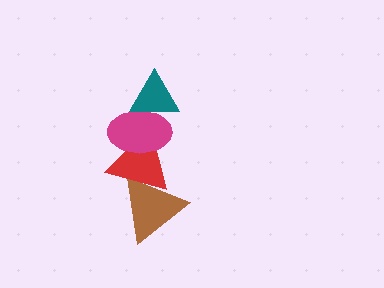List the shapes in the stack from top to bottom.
From top to bottom: the teal triangle, the magenta ellipse, the red triangle, the brown triangle.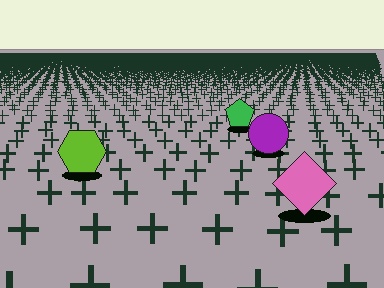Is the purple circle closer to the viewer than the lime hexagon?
No. The lime hexagon is closer — you can tell from the texture gradient: the ground texture is coarser near it.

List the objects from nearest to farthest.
From nearest to farthest: the pink diamond, the lime hexagon, the purple circle, the green pentagon.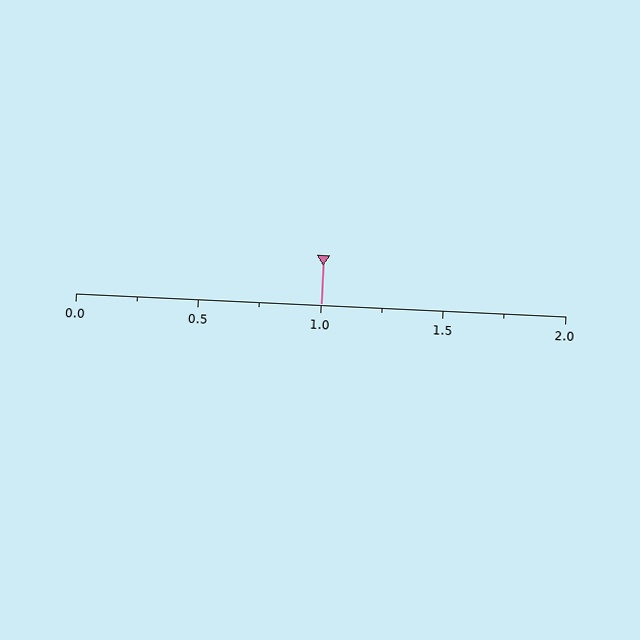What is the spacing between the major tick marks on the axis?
The major ticks are spaced 0.5 apart.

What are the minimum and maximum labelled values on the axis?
The axis runs from 0.0 to 2.0.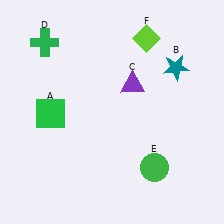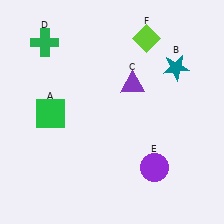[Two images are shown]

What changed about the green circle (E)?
In Image 1, E is green. In Image 2, it changed to purple.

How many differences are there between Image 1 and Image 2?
There is 1 difference between the two images.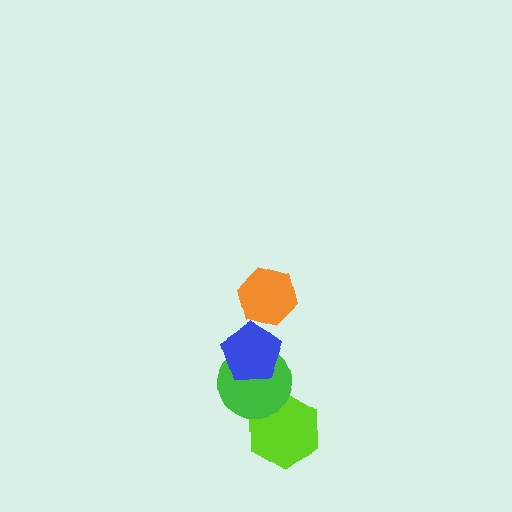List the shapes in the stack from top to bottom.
From top to bottom: the orange hexagon, the blue pentagon, the green circle, the lime hexagon.